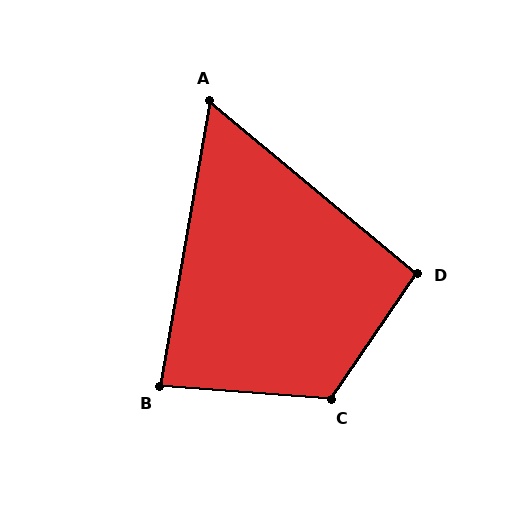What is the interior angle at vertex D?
Approximately 96 degrees (obtuse).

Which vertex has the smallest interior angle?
A, at approximately 60 degrees.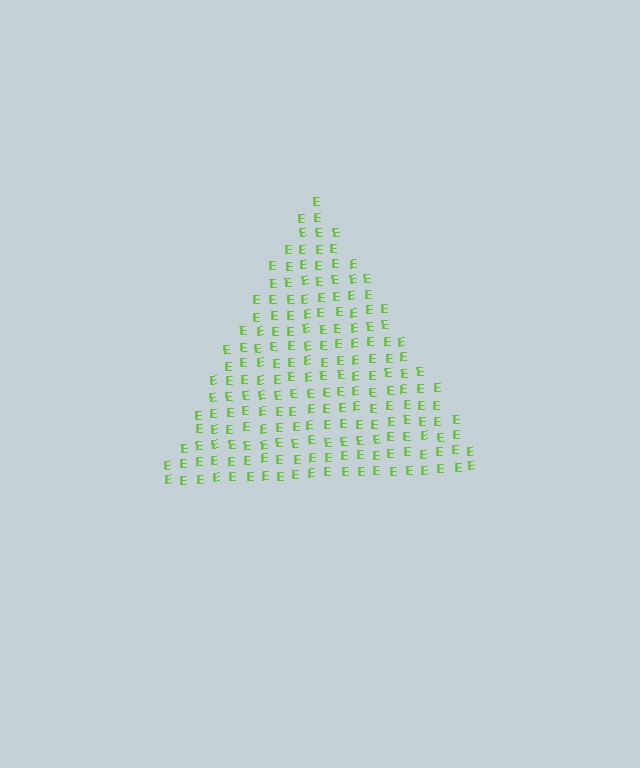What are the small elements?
The small elements are letter E's.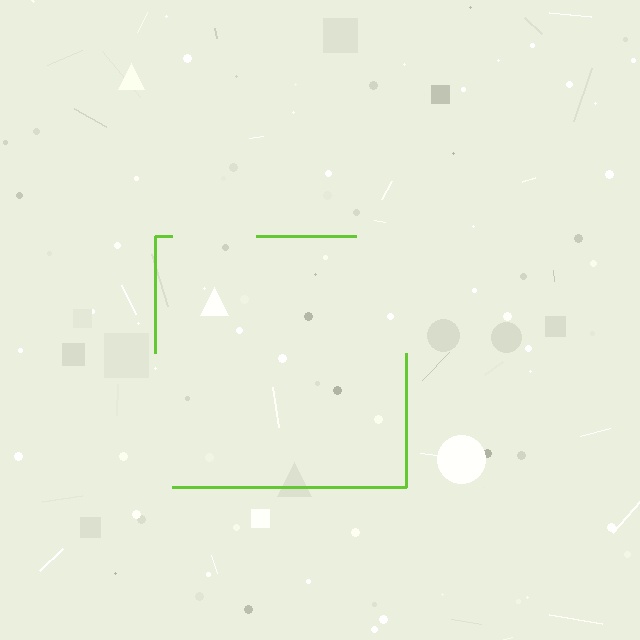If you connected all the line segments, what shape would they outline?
They would outline a square.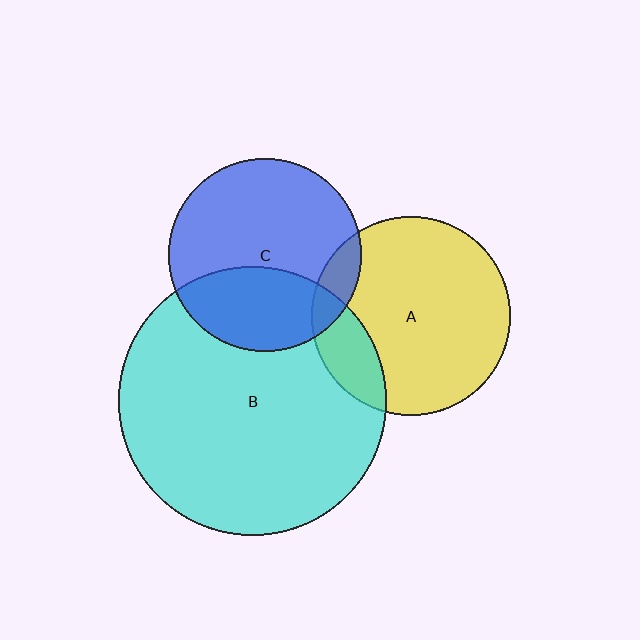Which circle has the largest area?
Circle B (cyan).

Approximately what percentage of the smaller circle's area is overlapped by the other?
Approximately 20%.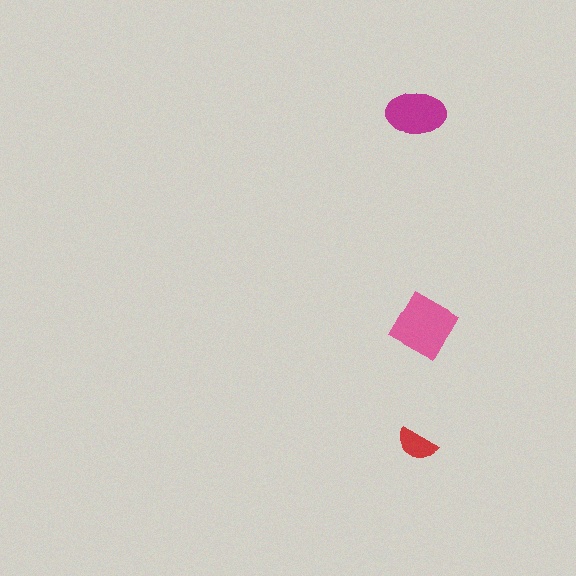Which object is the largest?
The pink square.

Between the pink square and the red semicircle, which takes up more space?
The pink square.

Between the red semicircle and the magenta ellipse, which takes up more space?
The magenta ellipse.